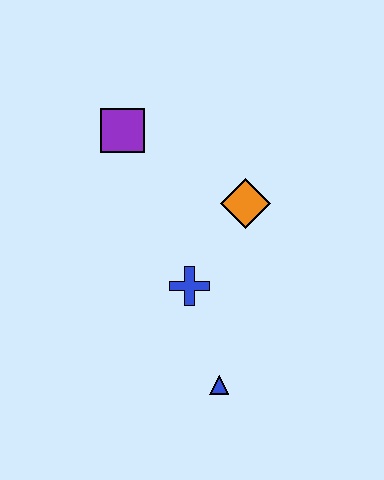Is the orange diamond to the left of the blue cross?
No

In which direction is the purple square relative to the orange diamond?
The purple square is to the left of the orange diamond.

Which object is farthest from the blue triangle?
The purple square is farthest from the blue triangle.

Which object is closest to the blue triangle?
The blue cross is closest to the blue triangle.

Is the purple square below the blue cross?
No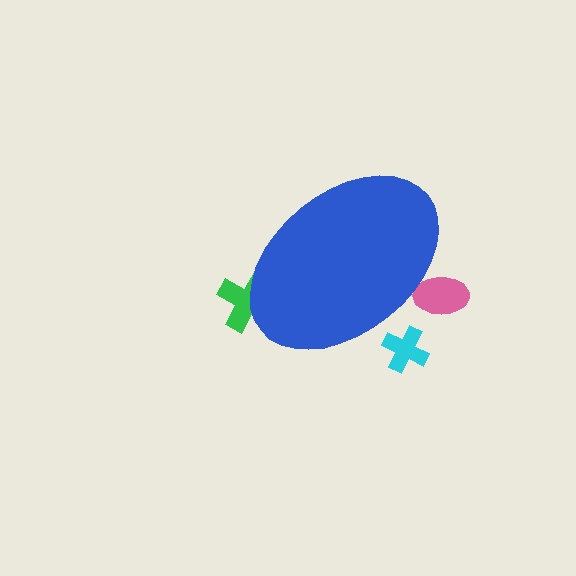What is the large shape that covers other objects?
A blue ellipse.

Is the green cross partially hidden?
Yes, the green cross is partially hidden behind the blue ellipse.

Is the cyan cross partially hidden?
Yes, the cyan cross is partially hidden behind the blue ellipse.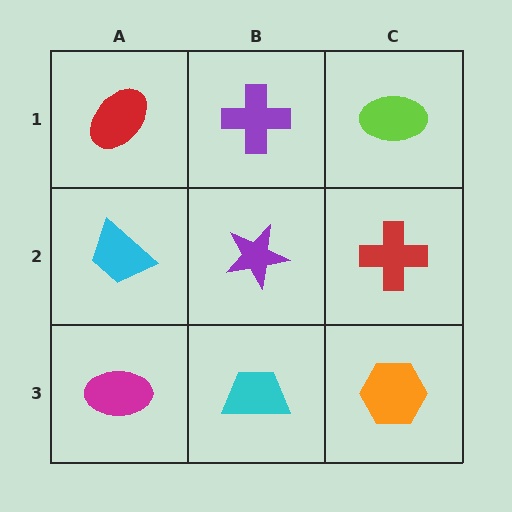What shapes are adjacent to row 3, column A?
A cyan trapezoid (row 2, column A), a cyan trapezoid (row 3, column B).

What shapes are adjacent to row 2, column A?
A red ellipse (row 1, column A), a magenta ellipse (row 3, column A), a purple star (row 2, column B).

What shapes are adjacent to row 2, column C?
A lime ellipse (row 1, column C), an orange hexagon (row 3, column C), a purple star (row 2, column B).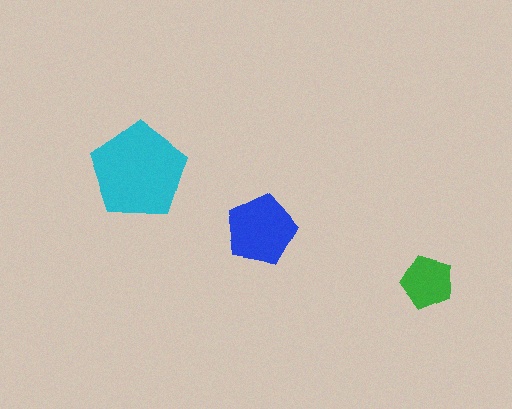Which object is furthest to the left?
The cyan pentagon is leftmost.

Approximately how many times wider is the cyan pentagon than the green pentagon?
About 2 times wider.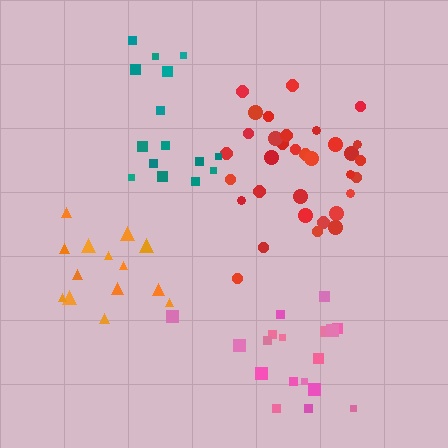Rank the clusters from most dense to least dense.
red, pink, teal, orange.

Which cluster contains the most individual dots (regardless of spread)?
Red (33).